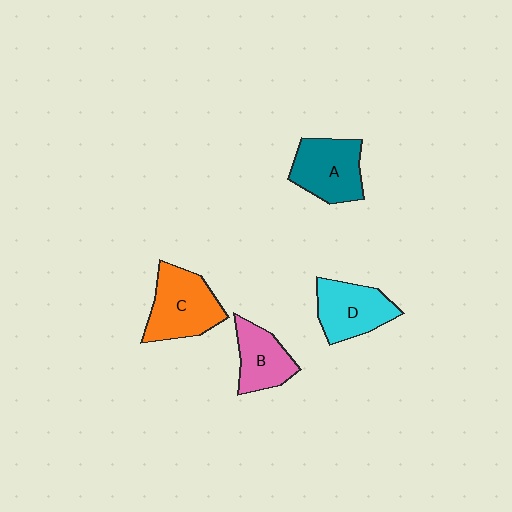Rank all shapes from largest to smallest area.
From largest to smallest: C (orange), A (teal), D (cyan), B (pink).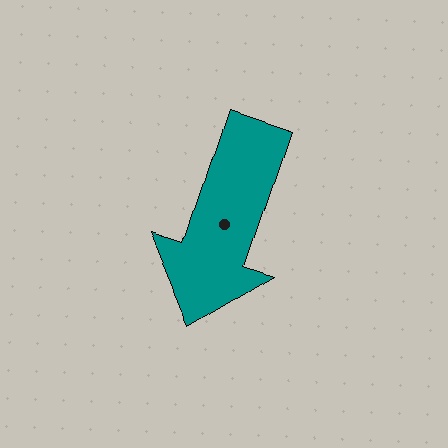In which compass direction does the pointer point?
South.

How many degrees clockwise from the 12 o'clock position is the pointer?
Approximately 198 degrees.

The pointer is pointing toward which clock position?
Roughly 7 o'clock.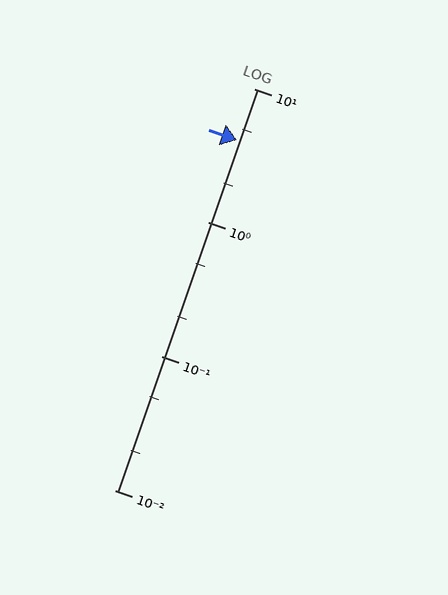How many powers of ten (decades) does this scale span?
The scale spans 3 decades, from 0.01 to 10.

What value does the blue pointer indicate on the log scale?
The pointer indicates approximately 4.1.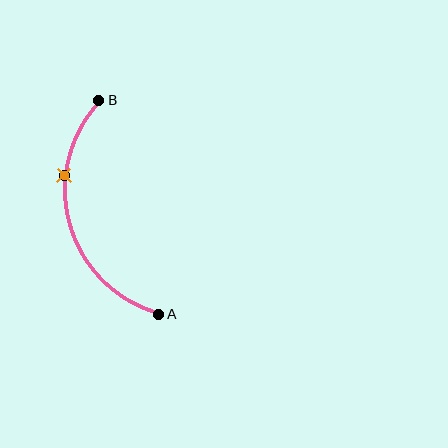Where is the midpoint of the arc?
The arc midpoint is the point on the curve farthest from the straight line joining A and B. It sits to the left of that line.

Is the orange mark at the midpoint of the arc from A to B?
No. The orange mark lies on the arc but is closer to endpoint B. The arc midpoint would be at the point on the curve equidistant along the arc from both A and B.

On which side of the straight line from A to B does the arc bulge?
The arc bulges to the left of the straight line connecting A and B.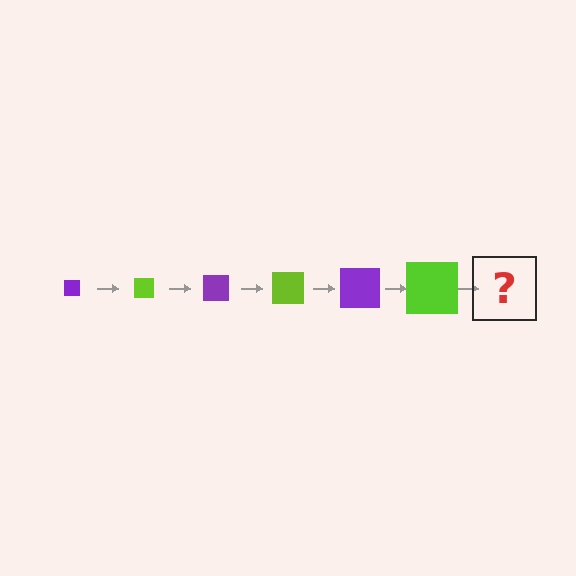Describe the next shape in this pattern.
It should be a purple square, larger than the previous one.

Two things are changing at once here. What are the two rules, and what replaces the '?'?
The two rules are that the square grows larger each step and the color cycles through purple and lime. The '?' should be a purple square, larger than the previous one.